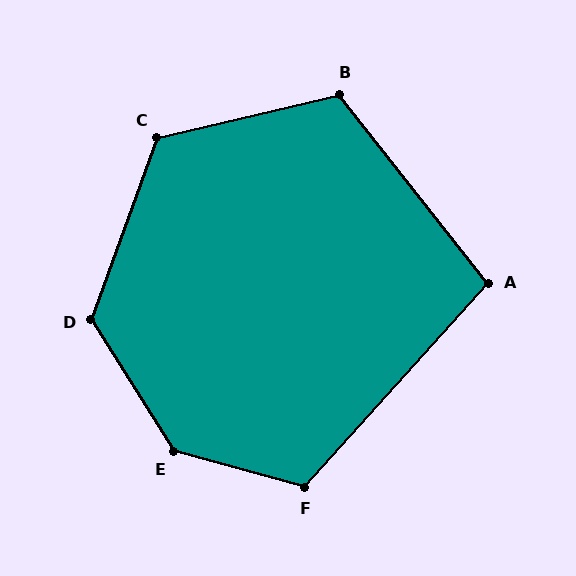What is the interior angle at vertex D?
Approximately 128 degrees (obtuse).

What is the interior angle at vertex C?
Approximately 123 degrees (obtuse).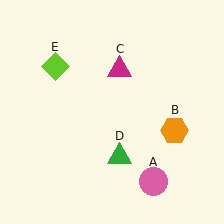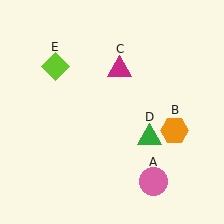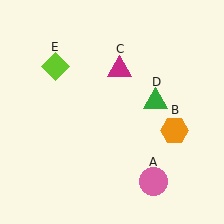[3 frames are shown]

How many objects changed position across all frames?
1 object changed position: green triangle (object D).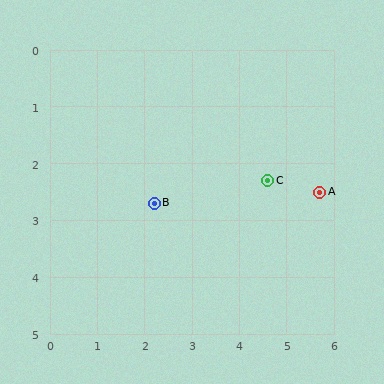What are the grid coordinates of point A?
Point A is at approximately (5.7, 2.5).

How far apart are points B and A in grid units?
Points B and A are about 3.5 grid units apart.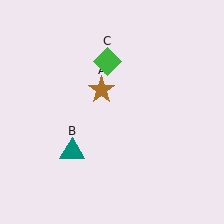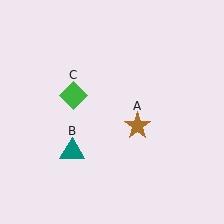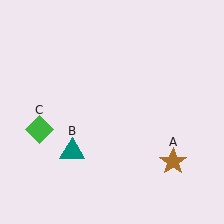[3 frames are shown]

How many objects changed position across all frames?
2 objects changed position: brown star (object A), green diamond (object C).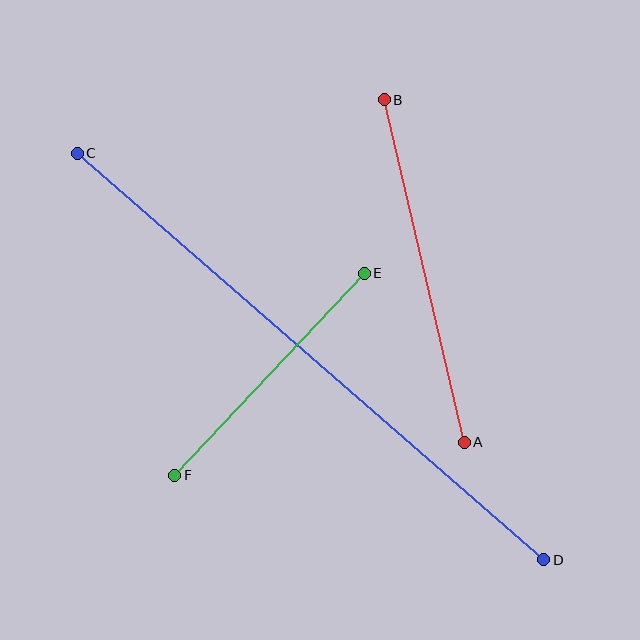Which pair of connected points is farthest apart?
Points C and D are farthest apart.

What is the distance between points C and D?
The distance is approximately 619 pixels.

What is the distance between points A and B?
The distance is approximately 352 pixels.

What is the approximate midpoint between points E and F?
The midpoint is at approximately (269, 374) pixels.